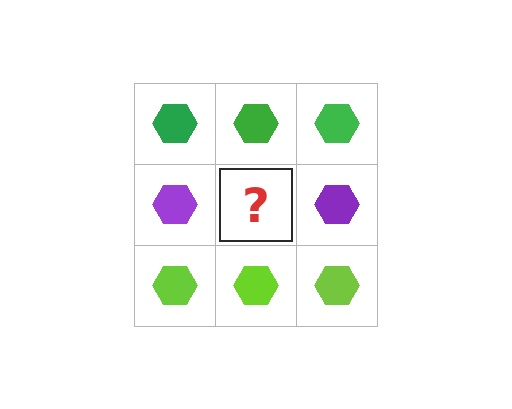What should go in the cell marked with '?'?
The missing cell should contain a purple hexagon.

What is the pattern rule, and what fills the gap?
The rule is that each row has a consistent color. The gap should be filled with a purple hexagon.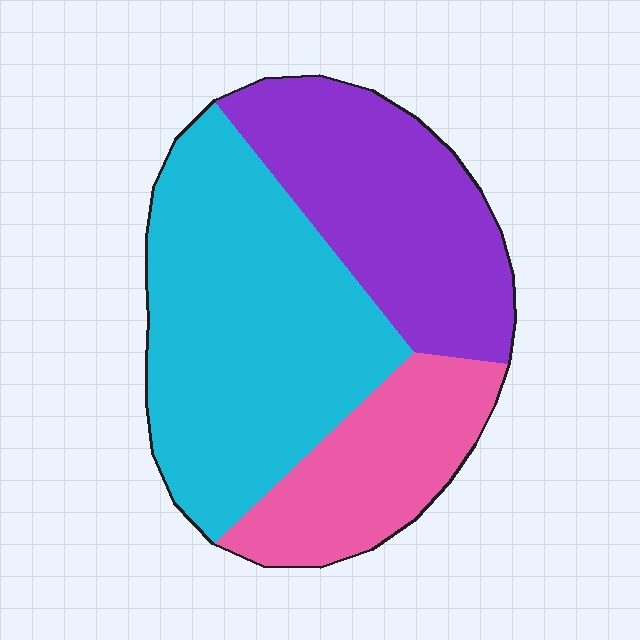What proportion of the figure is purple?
Purple takes up about one third (1/3) of the figure.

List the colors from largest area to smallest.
From largest to smallest: cyan, purple, pink.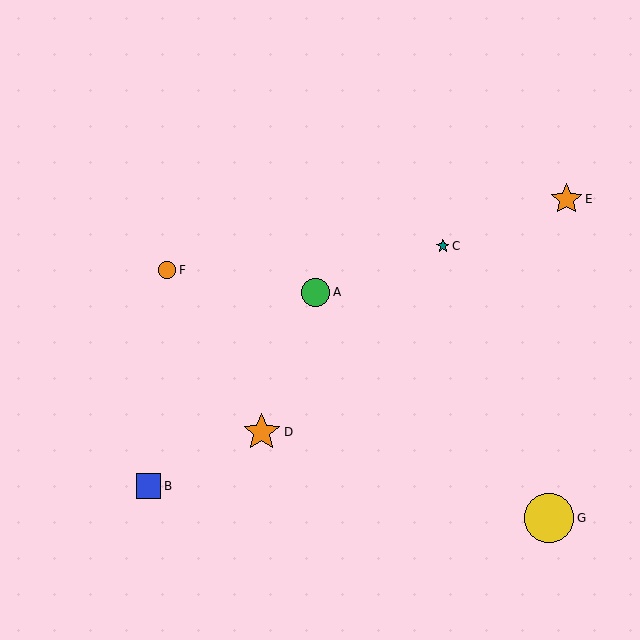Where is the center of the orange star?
The center of the orange star is at (262, 432).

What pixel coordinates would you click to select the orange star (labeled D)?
Click at (262, 432) to select the orange star D.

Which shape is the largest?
The yellow circle (labeled G) is the largest.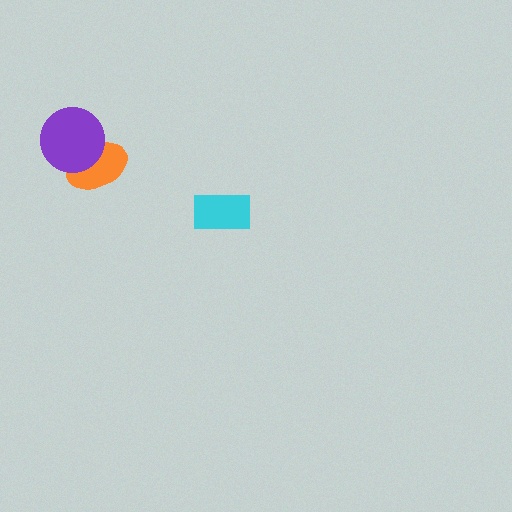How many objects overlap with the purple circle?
1 object overlaps with the purple circle.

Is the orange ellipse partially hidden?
Yes, it is partially covered by another shape.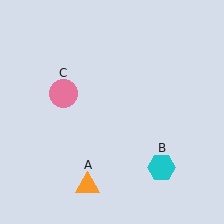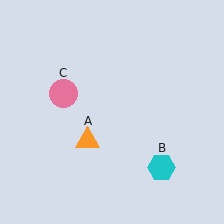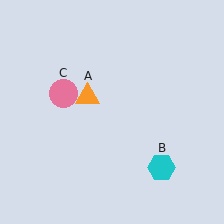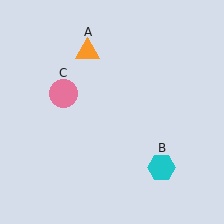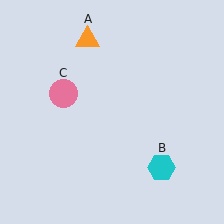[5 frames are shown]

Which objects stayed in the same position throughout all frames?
Cyan hexagon (object B) and pink circle (object C) remained stationary.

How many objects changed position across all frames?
1 object changed position: orange triangle (object A).